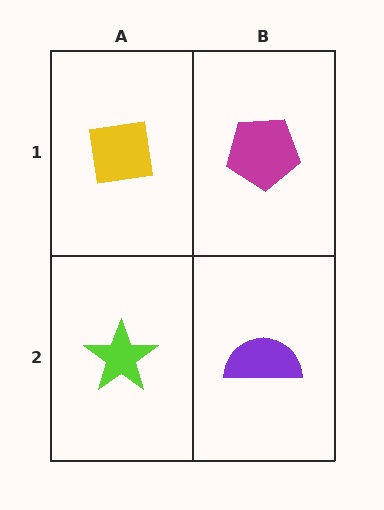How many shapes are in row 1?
2 shapes.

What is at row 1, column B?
A magenta pentagon.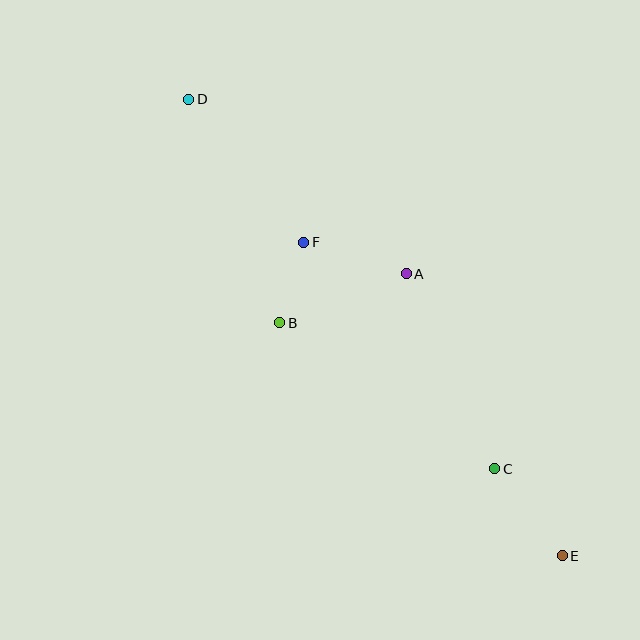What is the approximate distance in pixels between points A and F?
The distance between A and F is approximately 107 pixels.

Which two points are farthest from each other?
Points D and E are farthest from each other.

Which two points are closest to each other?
Points B and F are closest to each other.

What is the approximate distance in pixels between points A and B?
The distance between A and B is approximately 136 pixels.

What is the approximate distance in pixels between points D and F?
The distance between D and F is approximately 183 pixels.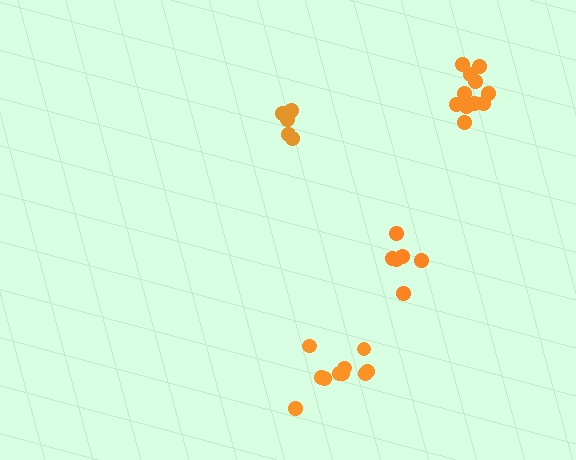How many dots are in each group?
Group 1: 6 dots, Group 2: 5 dots, Group 3: 11 dots, Group 4: 10 dots (32 total).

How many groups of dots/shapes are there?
There are 4 groups.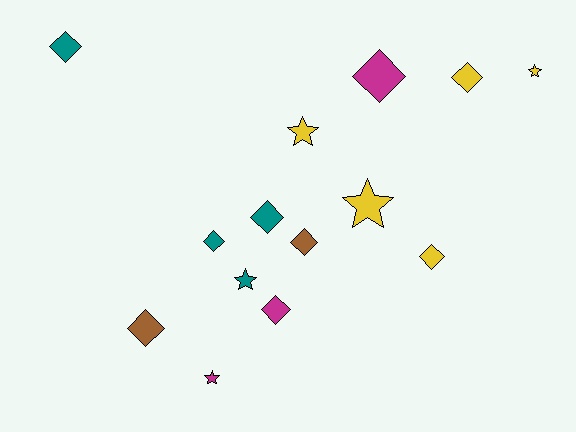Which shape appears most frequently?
Diamond, with 9 objects.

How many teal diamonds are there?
There are 3 teal diamonds.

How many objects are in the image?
There are 14 objects.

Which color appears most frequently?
Yellow, with 5 objects.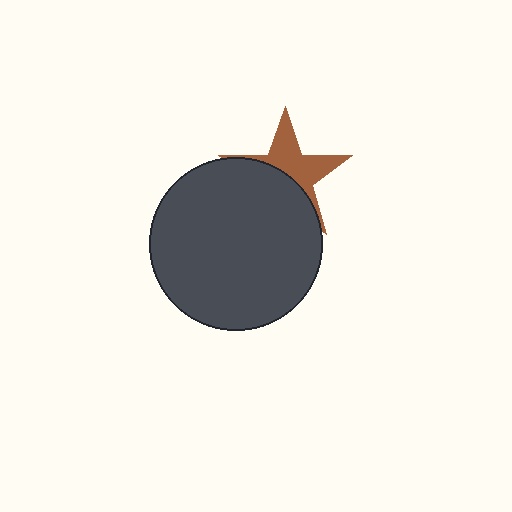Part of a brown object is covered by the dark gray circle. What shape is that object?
It is a star.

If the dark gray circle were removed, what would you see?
You would see the complete brown star.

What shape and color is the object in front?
The object in front is a dark gray circle.